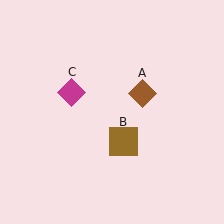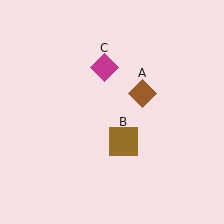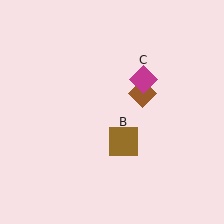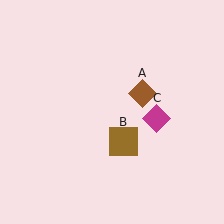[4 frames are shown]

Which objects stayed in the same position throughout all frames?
Brown diamond (object A) and brown square (object B) remained stationary.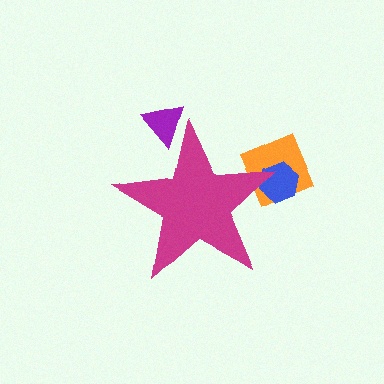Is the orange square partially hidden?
Yes, the orange square is partially hidden behind the magenta star.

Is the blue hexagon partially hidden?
Yes, the blue hexagon is partially hidden behind the magenta star.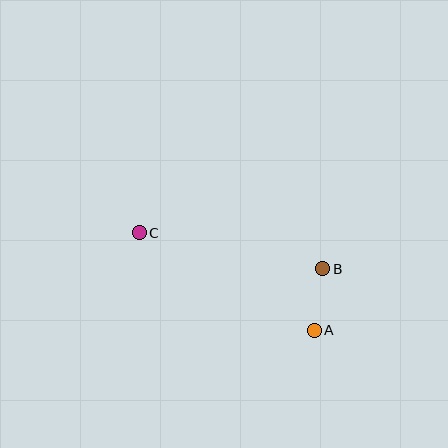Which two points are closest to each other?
Points A and B are closest to each other.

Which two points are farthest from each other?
Points A and C are farthest from each other.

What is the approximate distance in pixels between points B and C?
The distance between B and C is approximately 187 pixels.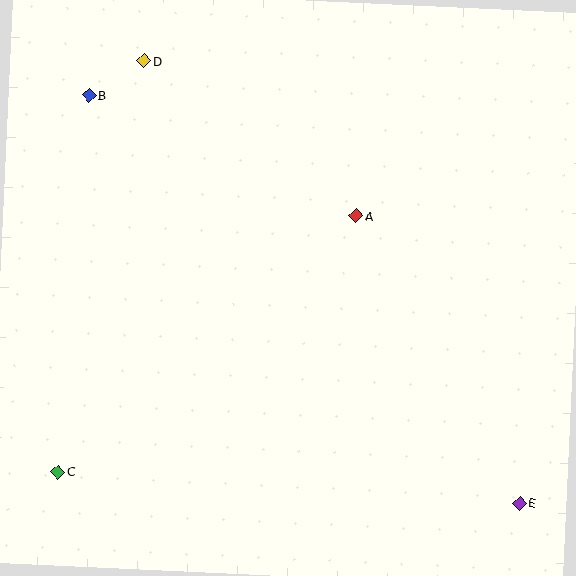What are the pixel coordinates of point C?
Point C is at (58, 472).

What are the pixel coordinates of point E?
Point E is at (520, 503).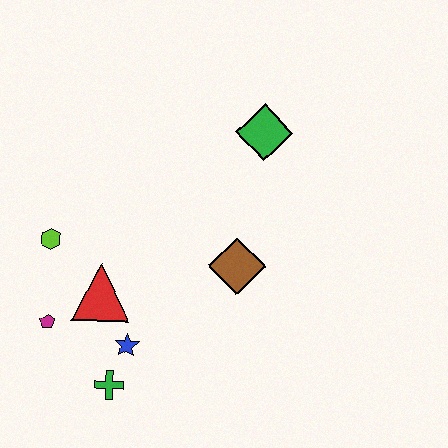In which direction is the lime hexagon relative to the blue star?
The lime hexagon is above the blue star.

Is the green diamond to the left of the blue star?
No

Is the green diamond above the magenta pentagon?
Yes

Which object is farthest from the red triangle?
The green diamond is farthest from the red triangle.